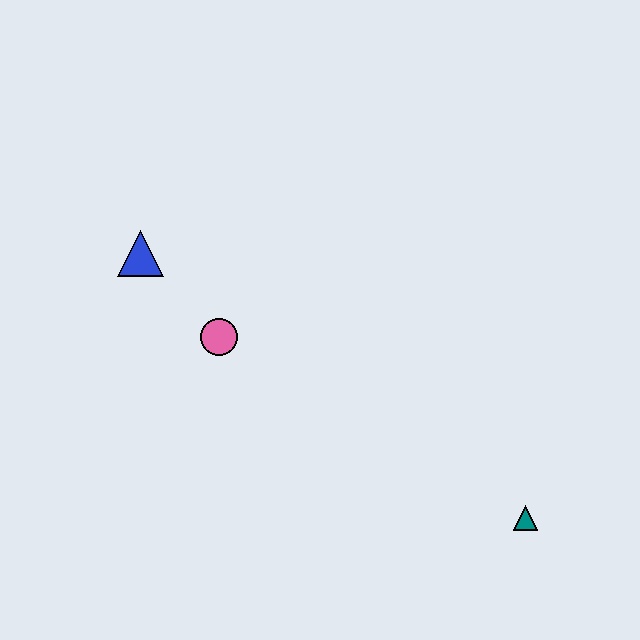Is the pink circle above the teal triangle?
Yes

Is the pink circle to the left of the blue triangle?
No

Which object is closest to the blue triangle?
The pink circle is closest to the blue triangle.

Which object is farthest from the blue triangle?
The teal triangle is farthest from the blue triangle.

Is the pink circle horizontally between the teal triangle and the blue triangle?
Yes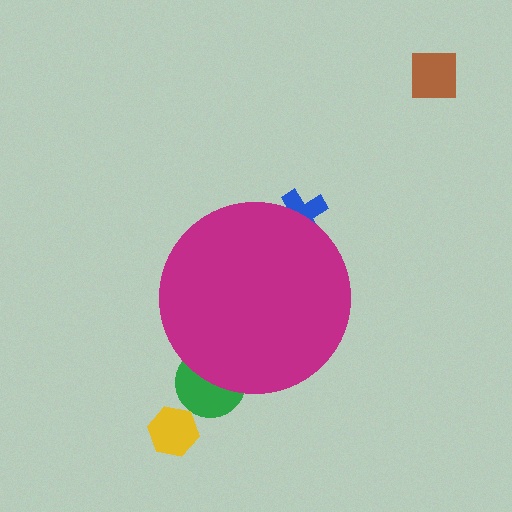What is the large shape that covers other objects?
A magenta circle.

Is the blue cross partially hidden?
Yes, the blue cross is partially hidden behind the magenta circle.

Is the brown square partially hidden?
No, the brown square is fully visible.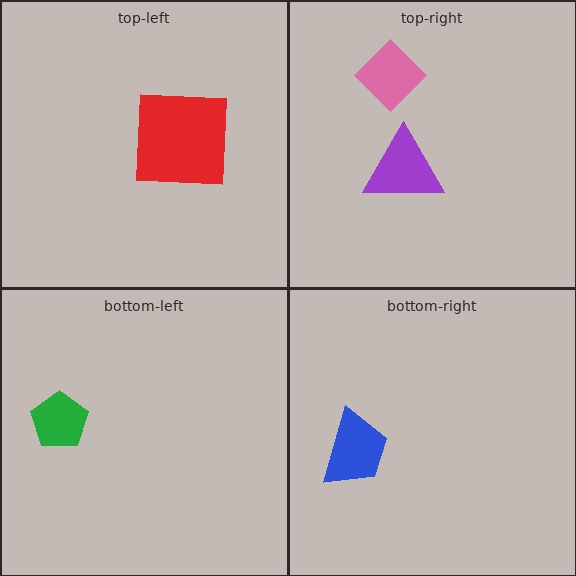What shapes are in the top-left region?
The red square.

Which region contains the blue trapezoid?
The bottom-right region.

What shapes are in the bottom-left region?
The green pentagon.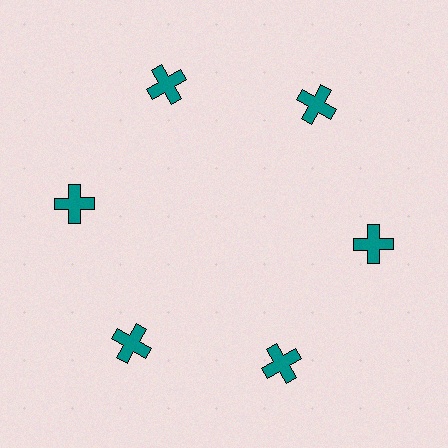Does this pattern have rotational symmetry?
Yes, this pattern has 6-fold rotational symmetry. It looks the same after rotating 60 degrees around the center.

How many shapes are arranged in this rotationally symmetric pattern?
There are 6 shapes, arranged in 6 groups of 1.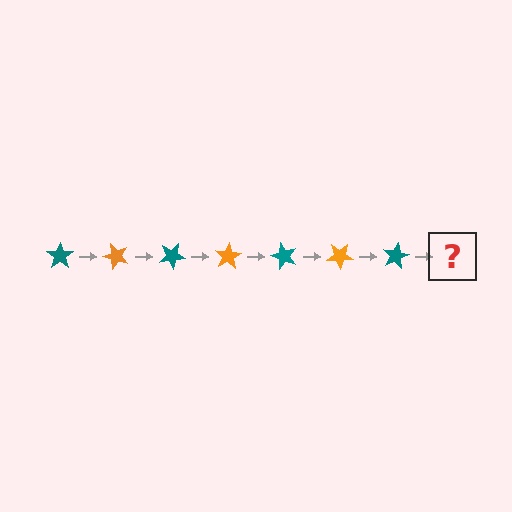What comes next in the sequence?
The next element should be an orange star, rotated 350 degrees from the start.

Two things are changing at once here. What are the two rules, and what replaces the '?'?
The two rules are that it rotates 50 degrees each step and the color cycles through teal and orange. The '?' should be an orange star, rotated 350 degrees from the start.